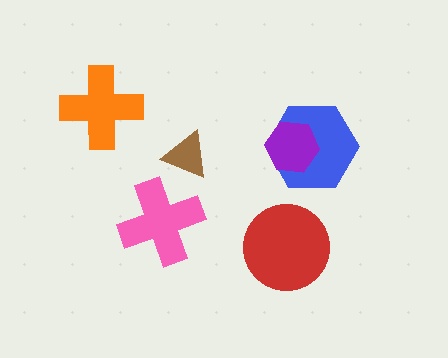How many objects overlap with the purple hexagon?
1 object overlaps with the purple hexagon.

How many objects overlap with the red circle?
0 objects overlap with the red circle.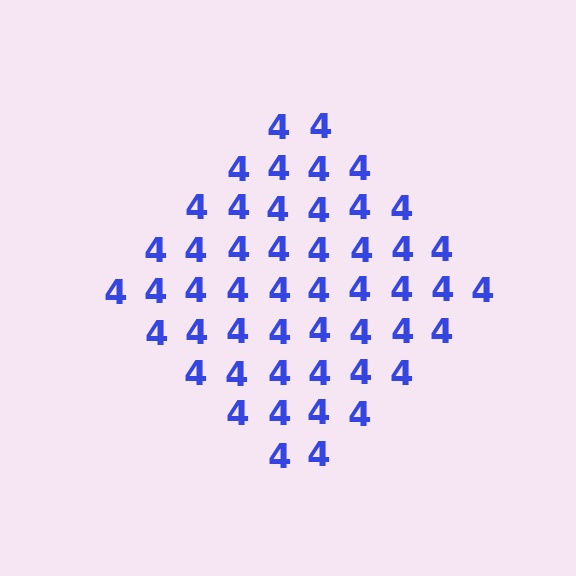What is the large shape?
The large shape is a diamond.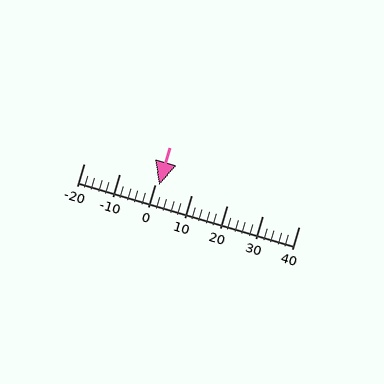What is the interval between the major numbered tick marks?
The major tick marks are spaced 10 units apart.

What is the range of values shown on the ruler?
The ruler shows values from -20 to 40.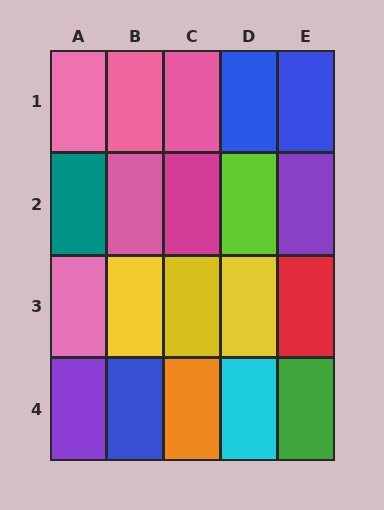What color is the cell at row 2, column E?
Purple.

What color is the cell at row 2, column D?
Lime.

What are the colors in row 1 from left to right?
Pink, pink, pink, blue, blue.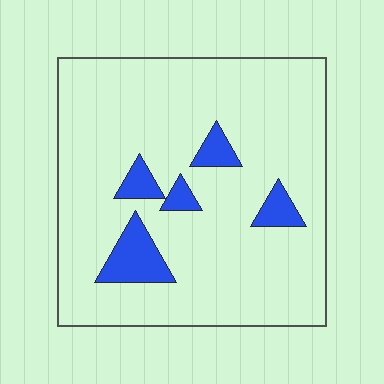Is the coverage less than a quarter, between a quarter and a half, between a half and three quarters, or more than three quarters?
Less than a quarter.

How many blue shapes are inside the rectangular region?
5.